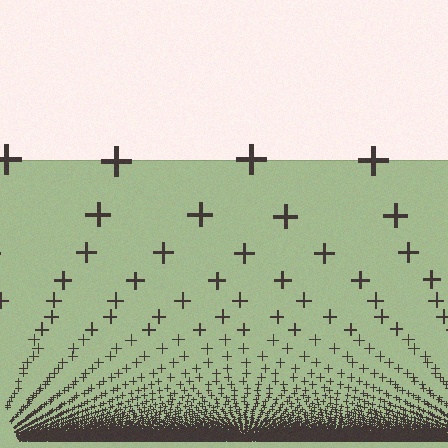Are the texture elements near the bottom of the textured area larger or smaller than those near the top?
Smaller. The gradient is inverted — elements near the bottom are smaller and denser.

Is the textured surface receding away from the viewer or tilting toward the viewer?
The surface appears to tilt toward the viewer. Texture elements get larger and sparser toward the top.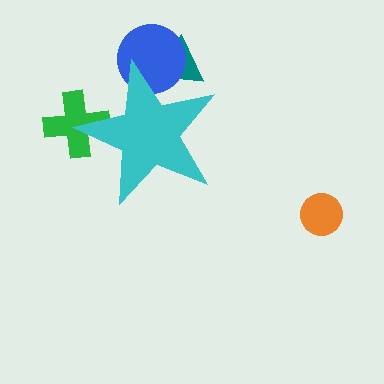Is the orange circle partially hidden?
No, the orange circle is fully visible.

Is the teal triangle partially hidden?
Yes, the teal triangle is partially hidden behind the cyan star.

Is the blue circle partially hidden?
Yes, the blue circle is partially hidden behind the cyan star.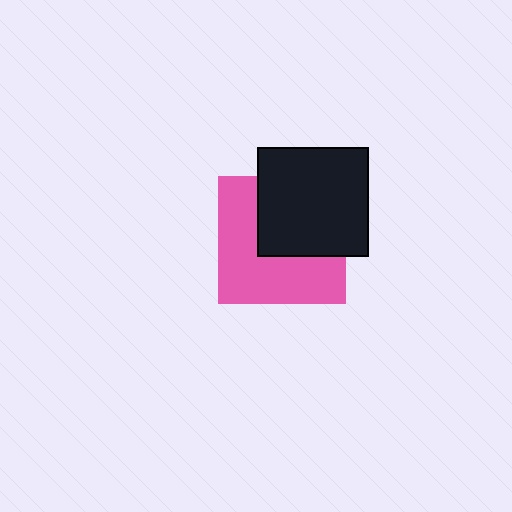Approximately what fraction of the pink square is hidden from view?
Roughly 44% of the pink square is hidden behind the black rectangle.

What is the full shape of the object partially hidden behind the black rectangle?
The partially hidden object is a pink square.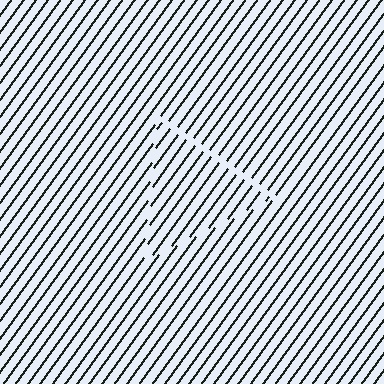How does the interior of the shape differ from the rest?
The interior of the shape contains the same grating, shifted by half a period — the contour is defined by the phase discontinuity where line-ends from the inner and outer gratings abut.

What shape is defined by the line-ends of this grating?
An illusory triangle. The interior of the shape contains the same grating, shifted by half a period — the contour is defined by the phase discontinuity where line-ends from the inner and outer gratings abut.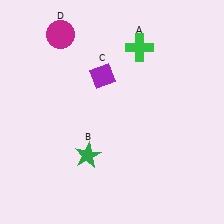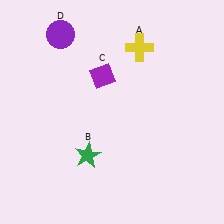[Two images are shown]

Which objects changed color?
A changed from green to yellow. D changed from magenta to purple.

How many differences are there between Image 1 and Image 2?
There are 2 differences between the two images.